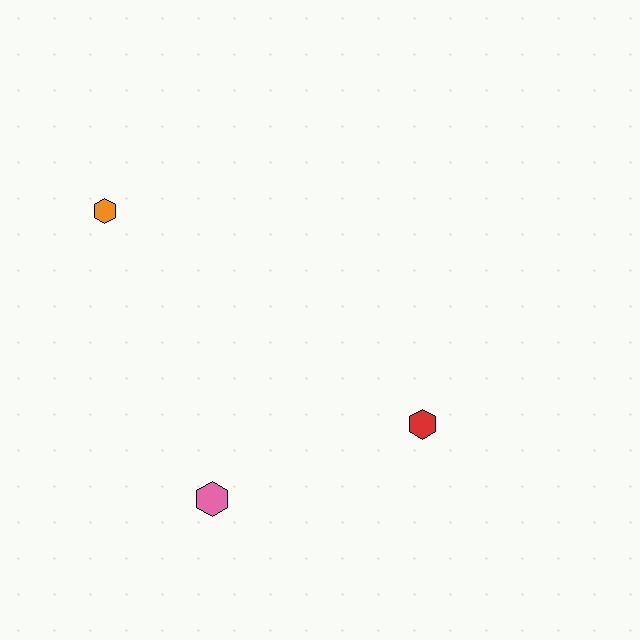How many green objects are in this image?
There are no green objects.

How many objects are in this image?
There are 3 objects.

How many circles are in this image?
There are no circles.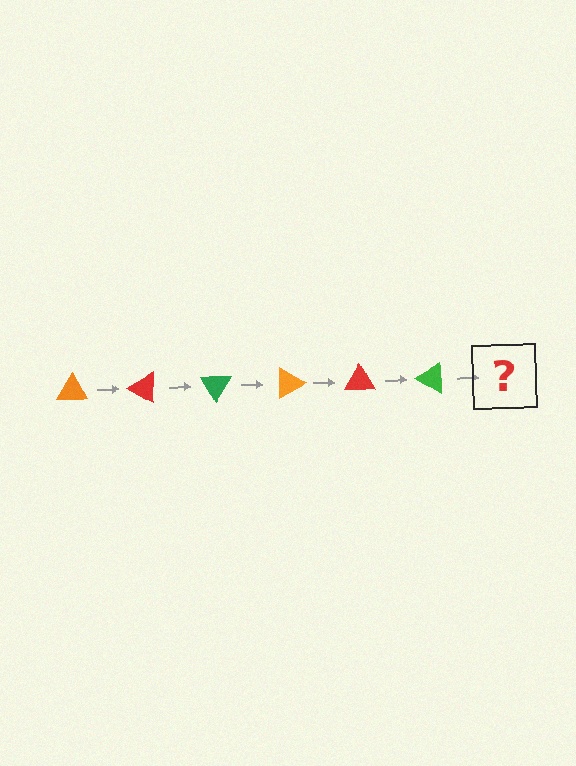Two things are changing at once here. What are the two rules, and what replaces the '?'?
The two rules are that it rotates 30 degrees each step and the color cycles through orange, red, and green. The '?' should be an orange triangle, rotated 180 degrees from the start.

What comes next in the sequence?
The next element should be an orange triangle, rotated 180 degrees from the start.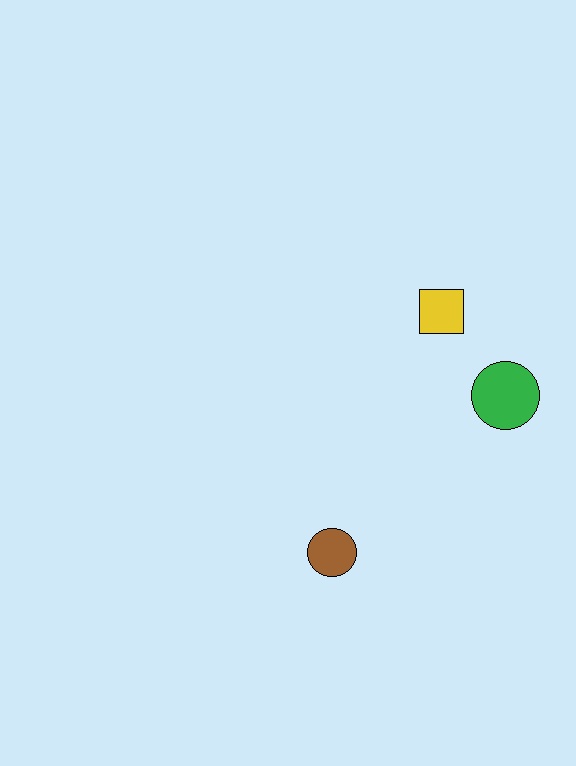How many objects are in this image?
There are 3 objects.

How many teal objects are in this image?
There are no teal objects.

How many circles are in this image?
There are 2 circles.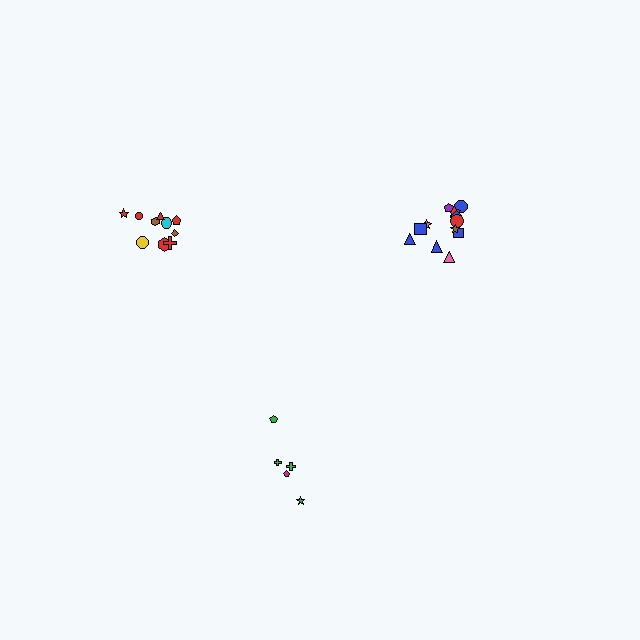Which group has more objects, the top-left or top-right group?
The top-right group.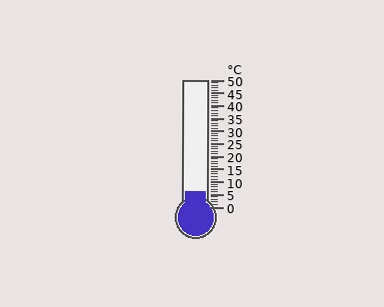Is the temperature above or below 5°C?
The temperature is above 5°C.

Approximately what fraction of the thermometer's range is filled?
The thermometer is filled to approximately 10% of its range.